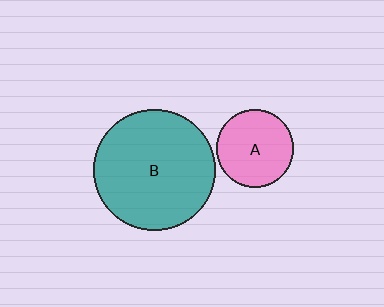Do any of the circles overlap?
No, none of the circles overlap.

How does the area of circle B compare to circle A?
Approximately 2.5 times.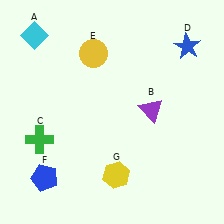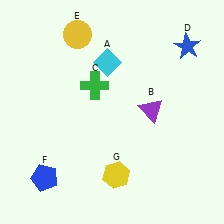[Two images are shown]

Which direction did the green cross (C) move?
The green cross (C) moved right.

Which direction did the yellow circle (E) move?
The yellow circle (E) moved up.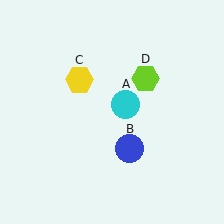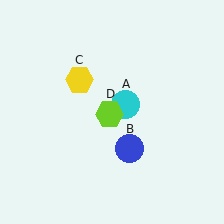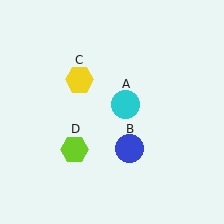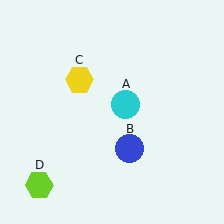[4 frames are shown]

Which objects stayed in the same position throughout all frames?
Cyan circle (object A) and blue circle (object B) and yellow hexagon (object C) remained stationary.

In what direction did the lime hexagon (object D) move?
The lime hexagon (object D) moved down and to the left.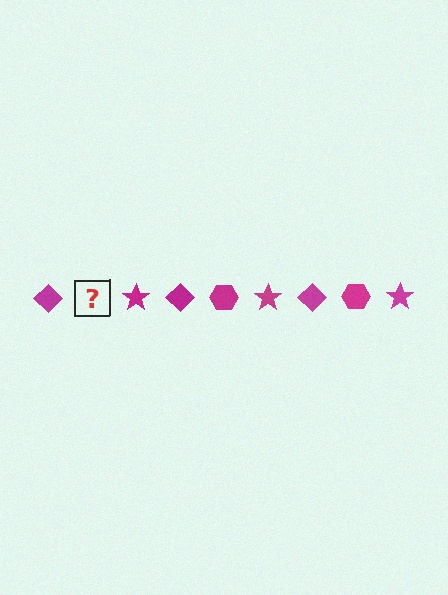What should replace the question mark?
The question mark should be replaced with a magenta hexagon.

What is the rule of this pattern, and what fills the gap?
The rule is that the pattern cycles through diamond, hexagon, star shapes in magenta. The gap should be filled with a magenta hexagon.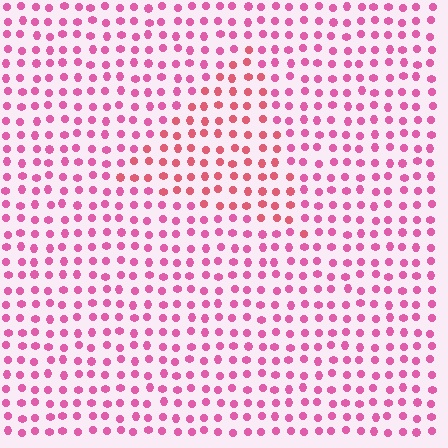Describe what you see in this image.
The image is filled with small pink elements in a uniform arrangement. A triangle-shaped region is visible where the elements are tinted to a slightly different hue, forming a subtle color boundary.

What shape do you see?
I see a triangle.